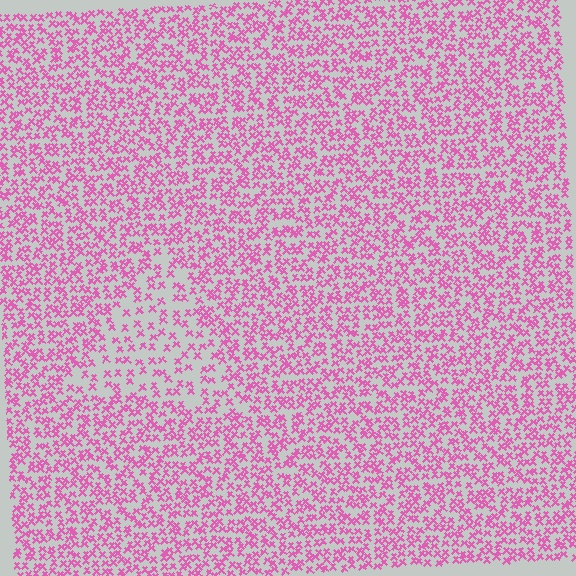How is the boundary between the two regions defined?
The boundary is defined by a change in element density (approximately 1.9x ratio). All elements are the same color, size, and shape.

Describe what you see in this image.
The image contains small pink elements arranged at two different densities. A triangle-shaped region is visible where the elements are less densely packed than the surrounding area.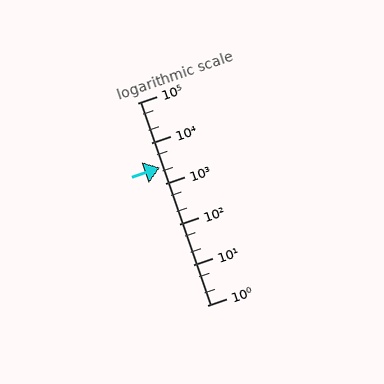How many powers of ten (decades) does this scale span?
The scale spans 5 decades, from 1 to 100000.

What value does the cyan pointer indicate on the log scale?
The pointer indicates approximately 2500.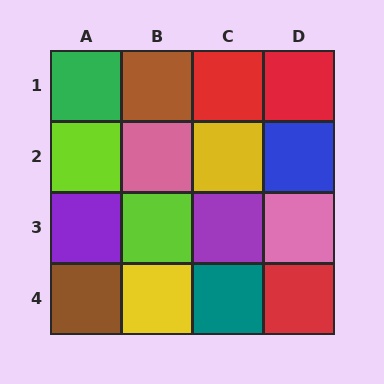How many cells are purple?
2 cells are purple.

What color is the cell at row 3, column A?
Purple.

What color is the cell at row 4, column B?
Yellow.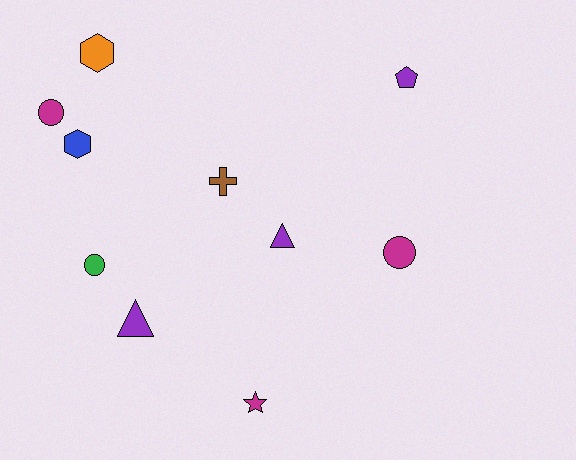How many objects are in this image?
There are 10 objects.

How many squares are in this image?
There are no squares.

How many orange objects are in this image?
There is 1 orange object.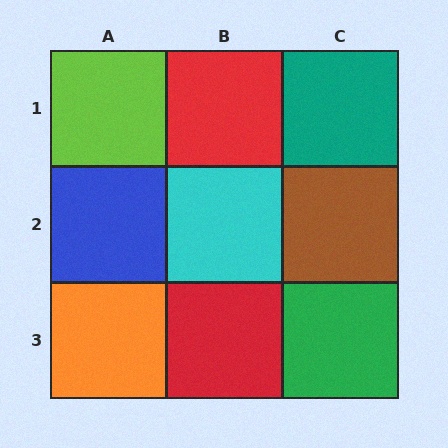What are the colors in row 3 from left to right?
Orange, red, green.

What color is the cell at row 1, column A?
Lime.